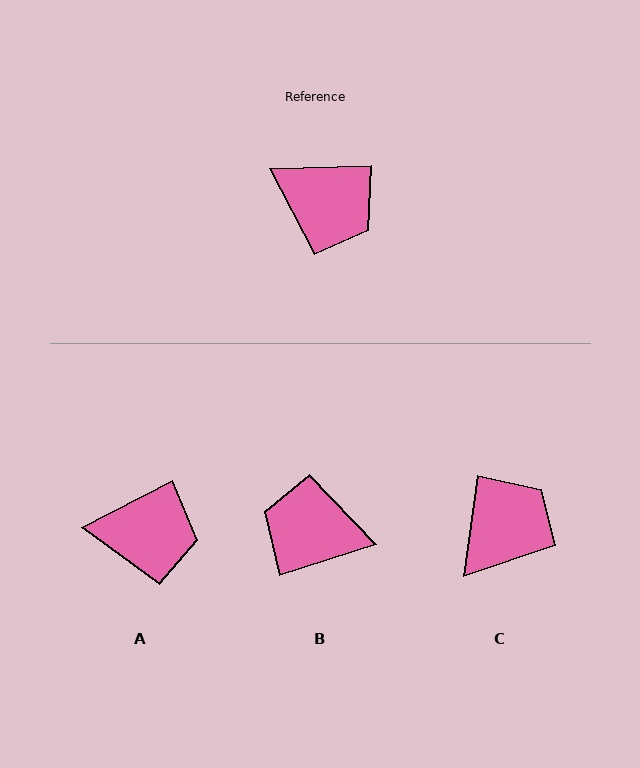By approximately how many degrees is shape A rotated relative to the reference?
Approximately 25 degrees counter-clockwise.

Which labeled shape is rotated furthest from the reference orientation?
B, about 164 degrees away.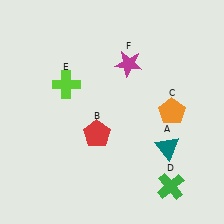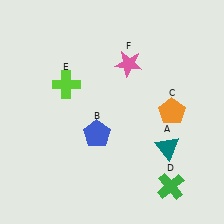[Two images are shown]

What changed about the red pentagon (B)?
In Image 1, B is red. In Image 2, it changed to blue.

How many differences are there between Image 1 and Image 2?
There are 2 differences between the two images.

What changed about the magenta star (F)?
In Image 1, F is magenta. In Image 2, it changed to pink.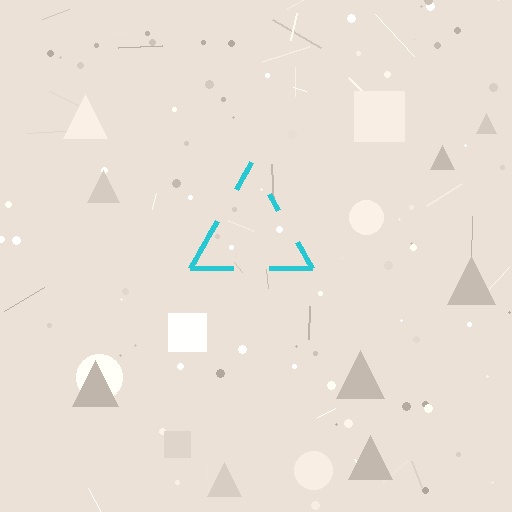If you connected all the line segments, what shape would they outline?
They would outline a triangle.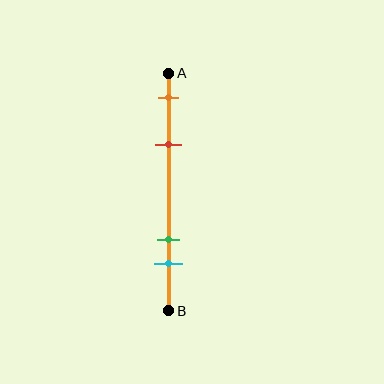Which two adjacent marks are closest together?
The green and cyan marks are the closest adjacent pair.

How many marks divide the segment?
There are 4 marks dividing the segment.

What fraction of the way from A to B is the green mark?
The green mark is approximately 70% (0.7) of the way from A to B.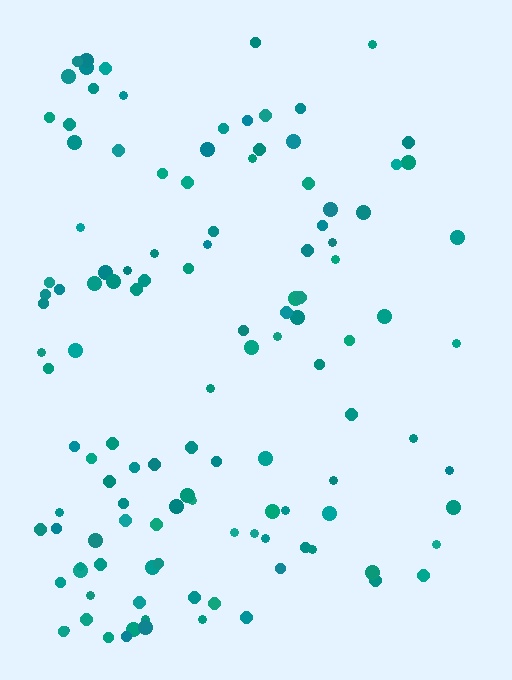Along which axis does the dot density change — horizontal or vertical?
Horizontal.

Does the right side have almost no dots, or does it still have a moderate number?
Still a moderate number, just noticeably fewer than the left.